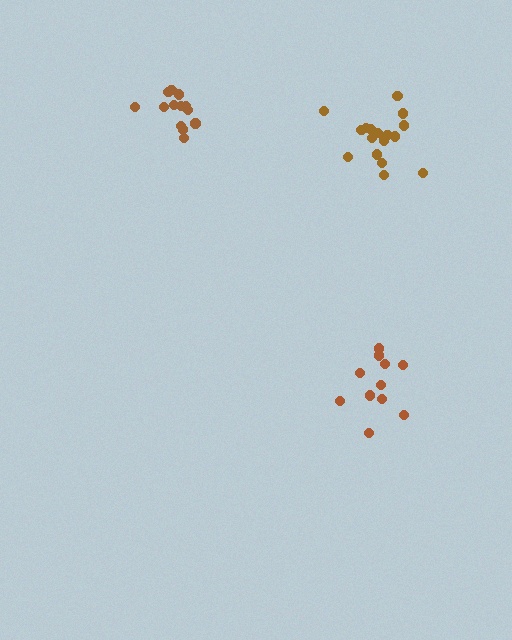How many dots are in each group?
Group 1: 17 dots, Group 2: 11 dots, Group 3: 13 dots (41 total).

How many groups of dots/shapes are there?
There are 3 groups.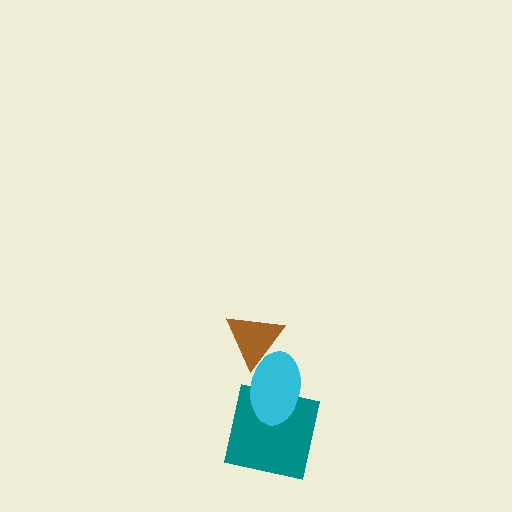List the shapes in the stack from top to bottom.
From top to bottom: the brown triangle, the cyan ellipse, the teal square.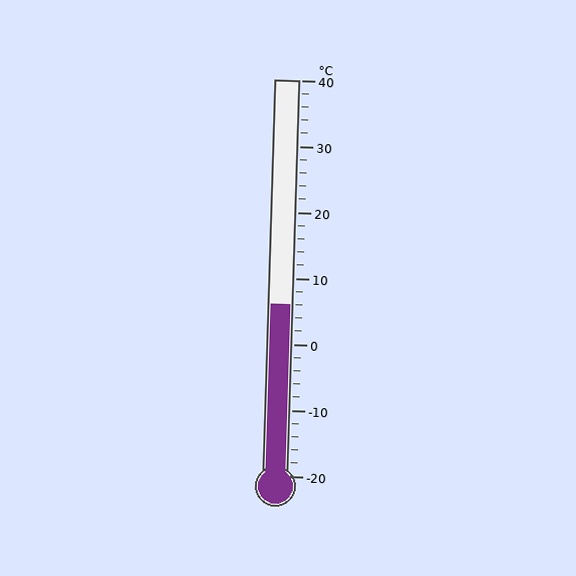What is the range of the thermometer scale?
The thermometer scale ranges from -20°C to 40°C.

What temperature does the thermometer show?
The thermometer shows approximately 6°C.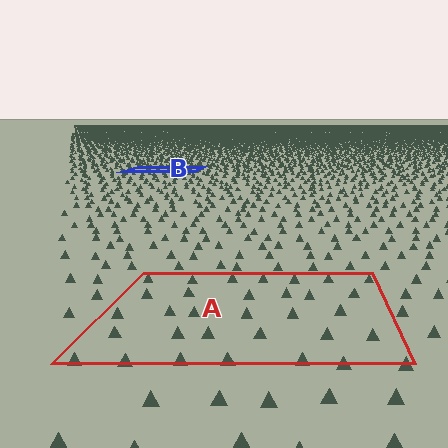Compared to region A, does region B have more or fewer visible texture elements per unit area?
Region B has more texture elements per unit area — they are packed more densely because it is farther away.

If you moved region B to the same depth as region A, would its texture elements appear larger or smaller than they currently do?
They would appear larger. At a closer depth, the same texture elements are projected at a bigger on-screen size.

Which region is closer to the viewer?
Region A is closer. The texture elements there are larger and more spread out.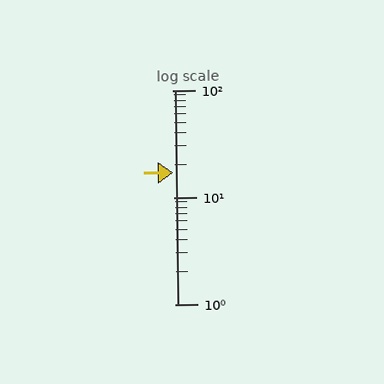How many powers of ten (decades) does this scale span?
The scale spans 2 decades, from 1 to 100.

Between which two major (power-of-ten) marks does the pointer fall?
The pointer is between 10 and 100.